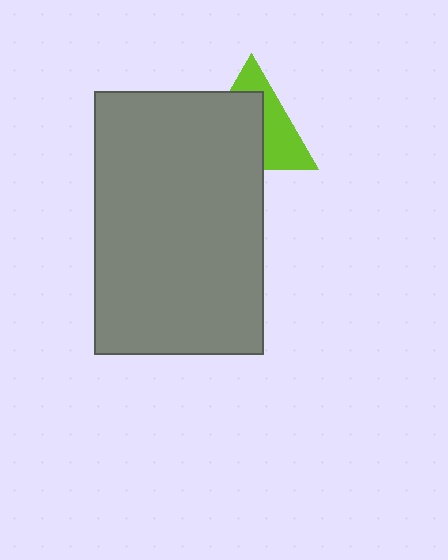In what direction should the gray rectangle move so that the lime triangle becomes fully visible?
The gray rectangle should move toward the lower-left. That is the shortest direction to clear the overlap and leave the lime triangle fully visible.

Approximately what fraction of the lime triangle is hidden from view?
Roughly 56% of the lime triangle is hidden behind the gray rectangle.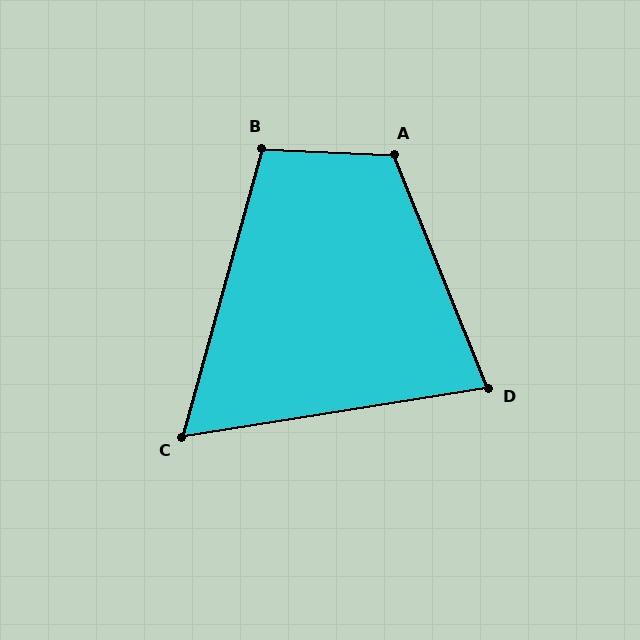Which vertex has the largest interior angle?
A, at approximately 115 degrees.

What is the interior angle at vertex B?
Approximately 103 degrees (obtuse).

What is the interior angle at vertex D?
Approximately 77 degrees (acute).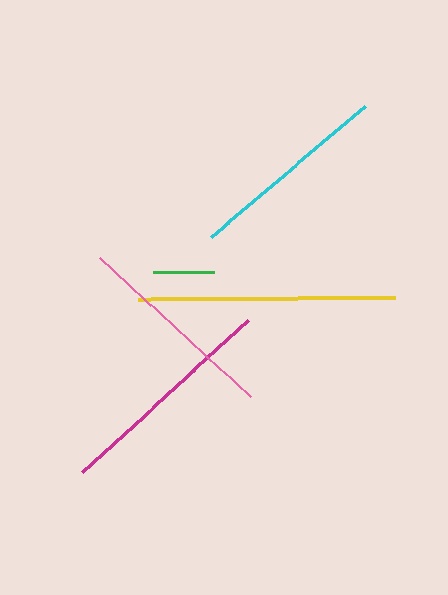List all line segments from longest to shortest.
From longest to shortest: yellow, magenta, pink, cyan, green.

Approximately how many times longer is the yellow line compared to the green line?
The yellow line is approximately 4.2 times the length of the green line.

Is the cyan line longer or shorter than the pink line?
The pink line is longer than the cyan line.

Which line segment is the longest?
The yellow line is the longest at approximately 258 pixels.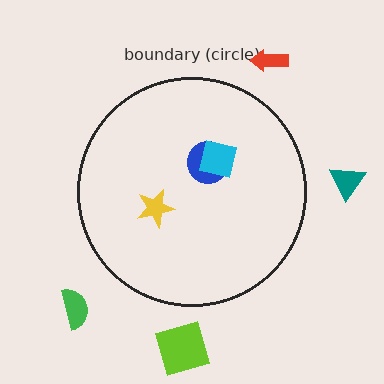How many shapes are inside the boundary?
3 inside, 4 outside.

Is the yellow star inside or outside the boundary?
Inside.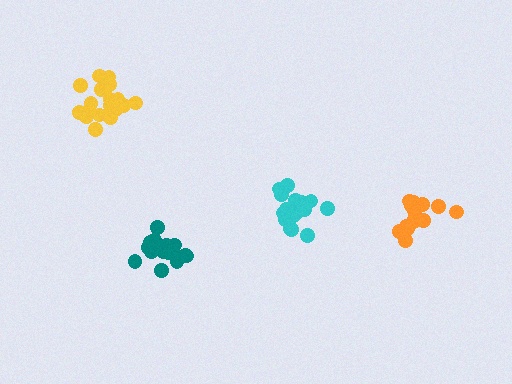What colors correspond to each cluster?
The clusters are colored: yellow, cyan, teal, orange.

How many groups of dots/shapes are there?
There are 4 groups.